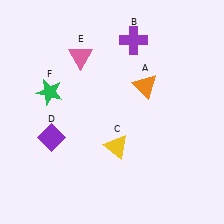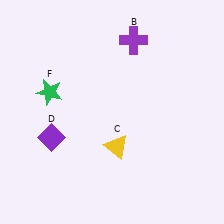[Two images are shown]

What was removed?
The orange triangle (A), the pink triangle (E) were removed in Image 2.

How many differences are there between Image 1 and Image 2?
There are 2 differences between the two images.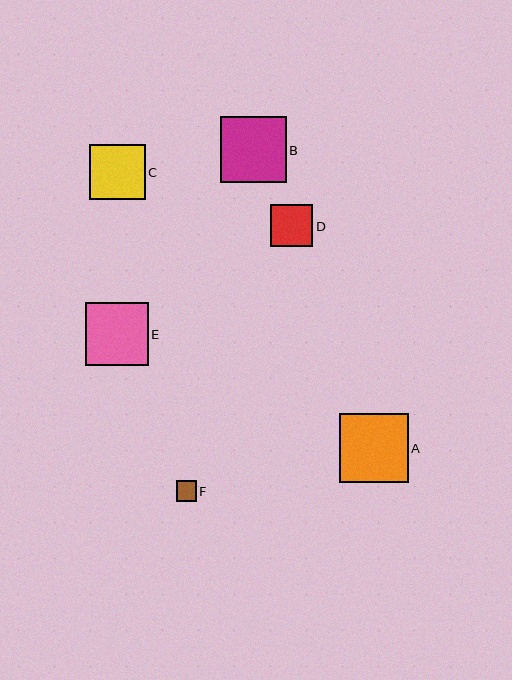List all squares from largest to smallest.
From largest to smallest: A, B, E, C, D, F.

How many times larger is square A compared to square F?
Square A is approximately 3.4 times the size of square F.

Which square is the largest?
Square A is the largest with a size of approximately 69 pixels.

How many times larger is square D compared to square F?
Square D is approximately 2.1 times the size of square F.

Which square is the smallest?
Square F is the smallest with a size of approximately 20 pixels.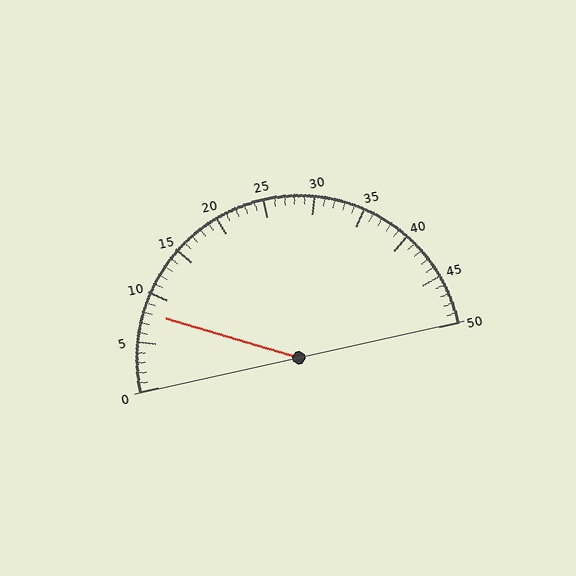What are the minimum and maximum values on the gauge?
The gauge ranges from 0 to 50.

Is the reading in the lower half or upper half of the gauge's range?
The reading is in the lower half of the range (0 to 50).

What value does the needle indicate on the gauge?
The needle indicates approximately 8.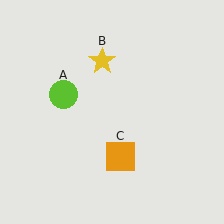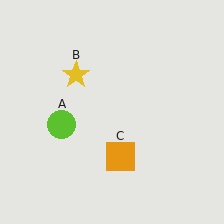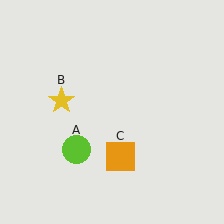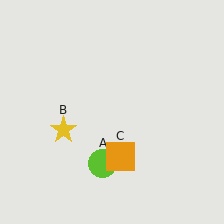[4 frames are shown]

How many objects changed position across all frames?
2 objects changed position: lime circle (object A), yellow star (object B).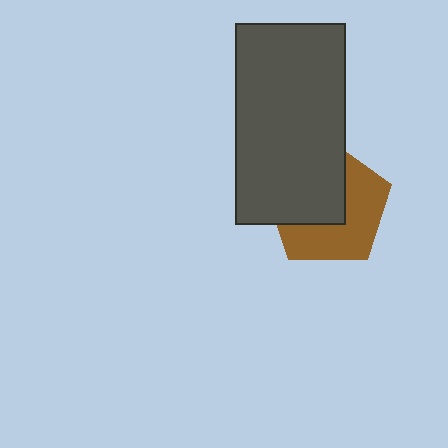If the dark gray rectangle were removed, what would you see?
You would see the complete brown pentagon.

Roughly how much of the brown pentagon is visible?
About half of it is visible (roughly 51%).